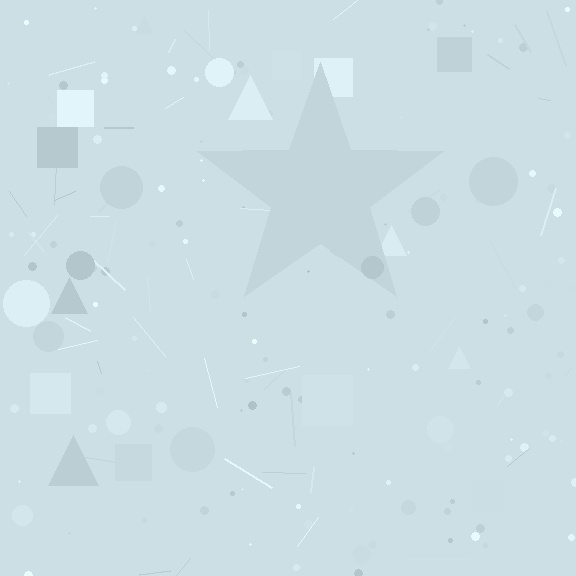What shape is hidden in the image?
A star is hidden in the image.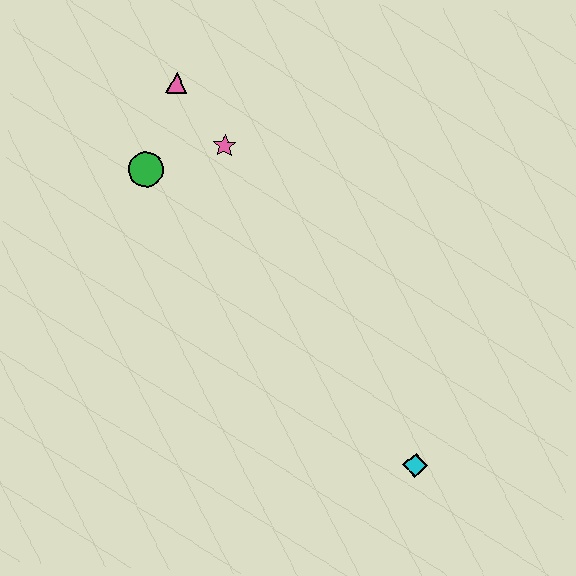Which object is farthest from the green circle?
The cyan diamond is farthest from the green circle.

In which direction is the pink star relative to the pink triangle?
The pink star is below the pink triangle.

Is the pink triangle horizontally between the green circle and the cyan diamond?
Yes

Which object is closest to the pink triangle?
The pink star is closest to the pink triangle.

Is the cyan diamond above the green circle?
No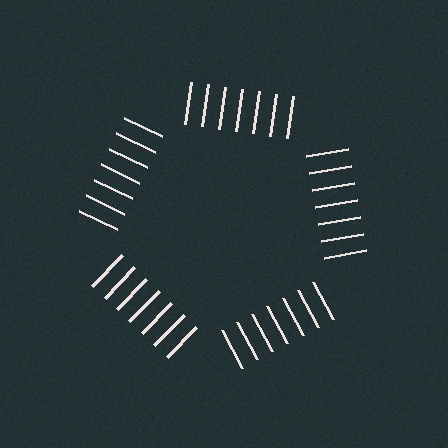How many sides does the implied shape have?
5 sides — the line-ends trace a pentagon.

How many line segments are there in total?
35 — 7 along each of the 5 edges.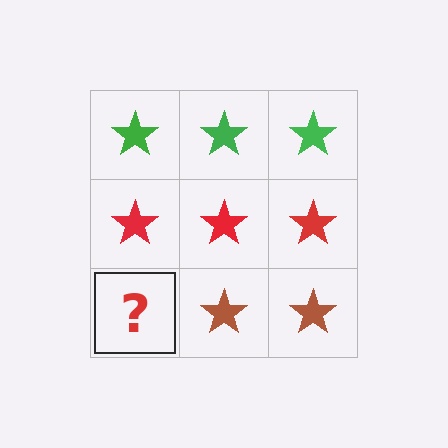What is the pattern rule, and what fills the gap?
The rule is that each row has a consistent color. The gap should be filled with a brown star.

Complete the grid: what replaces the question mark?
The question mark should be replaced with a brown star.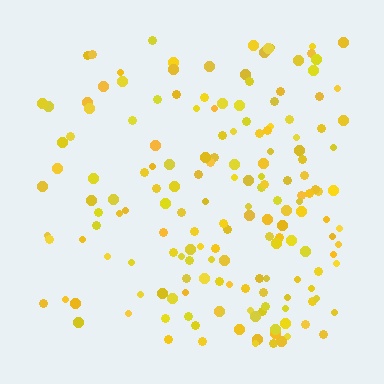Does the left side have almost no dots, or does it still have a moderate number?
Still a moderate number, just noticeably fewer than the right.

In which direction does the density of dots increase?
From left to right, with the right side densest.